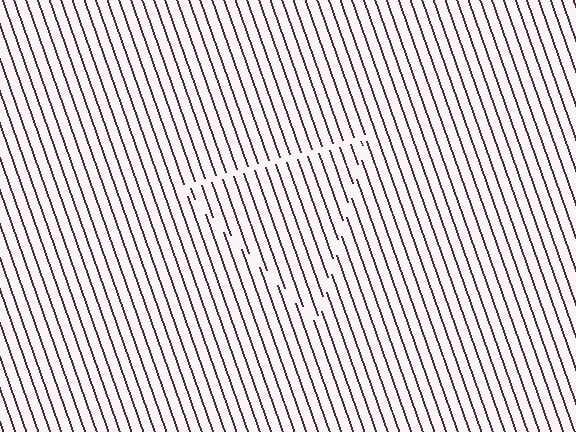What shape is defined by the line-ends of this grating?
An illusory triangle. The interior of the shape contains the same grating, shifted by half a period — the contour is defined by the phase discontinuity where line-ends from the inner and outer gratings abut.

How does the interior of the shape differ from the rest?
The interior of the shape contains the same grating, shifted by half a period — the contour is defined by the phase discontinuity where line-ends from the inner and outer gratings abut.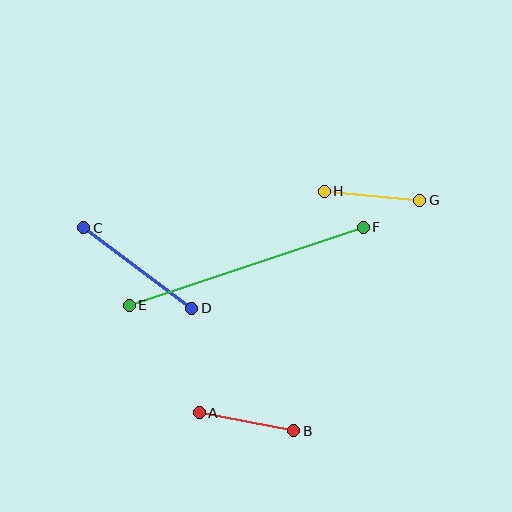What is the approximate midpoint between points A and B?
The midpoint is at approximately (246, 422) pixels.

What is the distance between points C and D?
The distance is approximately 135 pixels.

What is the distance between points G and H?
The distance is approximately 96 pixels.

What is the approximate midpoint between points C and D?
The midpoint is at approximately (138, 268) pixels.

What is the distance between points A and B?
The distance is approximately 96 pixels.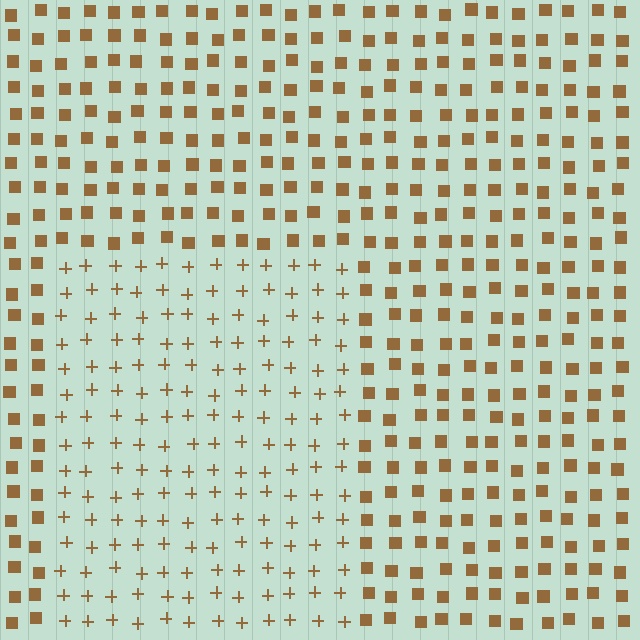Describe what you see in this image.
The image is filled with small brown elements arranged in a uniform grid. A rectangle-shaped region contains plus signs, while the surrounding area contains squares. The boundary is defined purely by the change in element shape.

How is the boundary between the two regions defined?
The boundary is defined by a change in element shape: plus signs inside vs. squares outside. All elements share the same color and spacing.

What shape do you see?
I see a rectangle.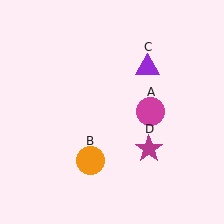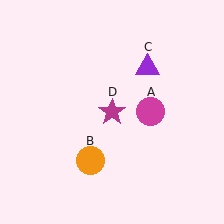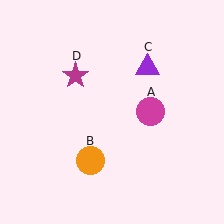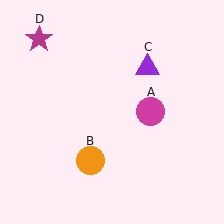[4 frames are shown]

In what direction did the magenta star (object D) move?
The magenta star (object D) moved up and to the left.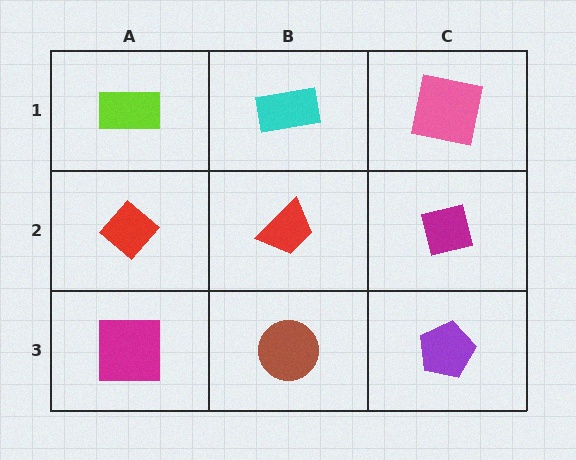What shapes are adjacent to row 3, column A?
A red diamond (row 2, column A), a brown circle (row 3, column B).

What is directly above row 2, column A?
A lime rectangle.